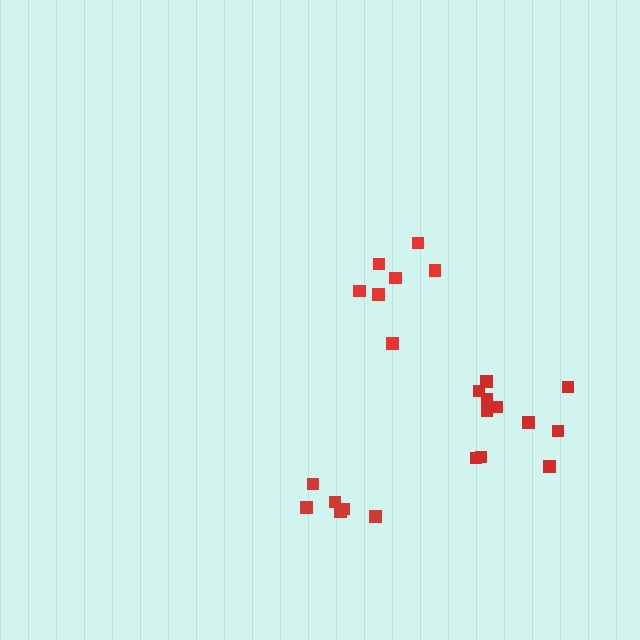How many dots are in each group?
Group 1: 7 dots, Group 2: 6 dots, Group 3: 11 dots (24 total).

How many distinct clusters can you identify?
There are 3 distinct clusters.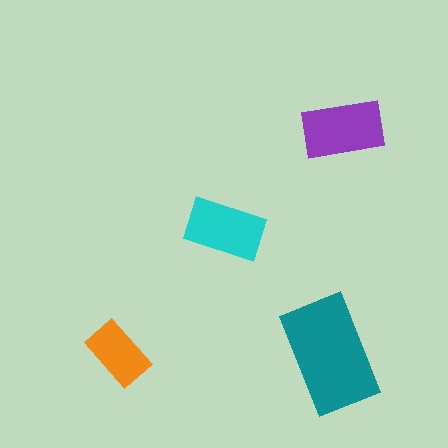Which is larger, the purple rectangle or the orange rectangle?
The purple one.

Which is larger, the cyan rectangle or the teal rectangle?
The teal one.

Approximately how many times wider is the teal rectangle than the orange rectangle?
About 2 times wider.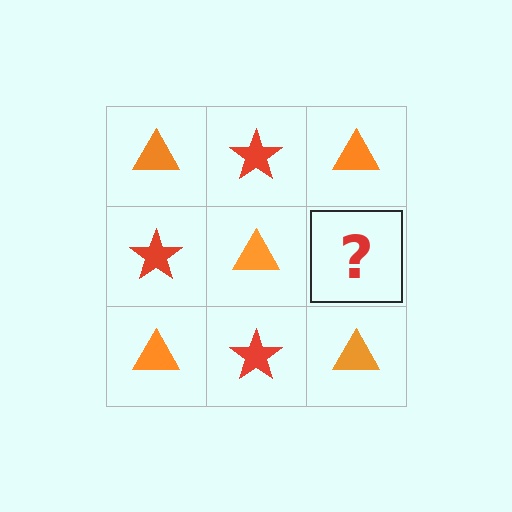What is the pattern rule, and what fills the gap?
The rule is that it alternates orange triangle and red star in a checkerboard pattern. The gap should be filled with a red star.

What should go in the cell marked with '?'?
The missing cell should contain a red star.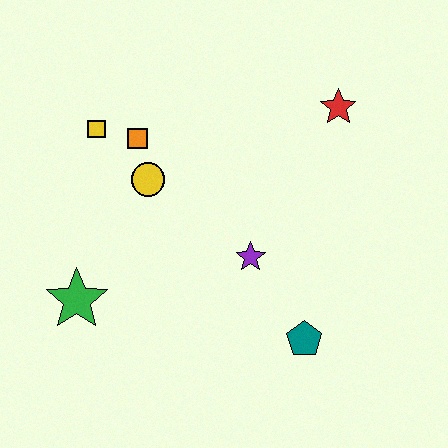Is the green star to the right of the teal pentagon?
No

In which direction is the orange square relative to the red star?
The orange square is to the left of the red star.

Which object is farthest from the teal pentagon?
The yellow square is farthest from the teal pentagon.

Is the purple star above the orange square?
No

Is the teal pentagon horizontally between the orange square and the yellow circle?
No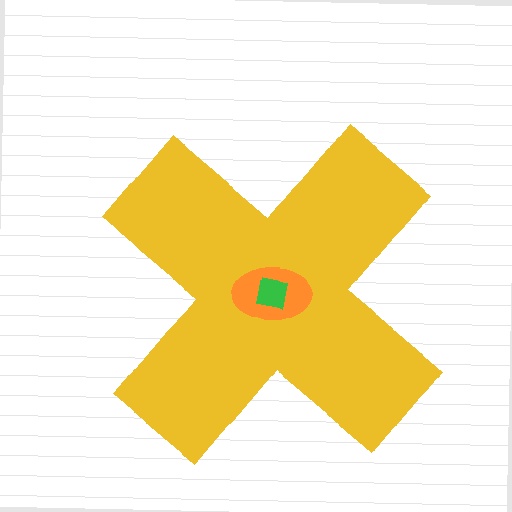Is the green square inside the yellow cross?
Yes.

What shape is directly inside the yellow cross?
The orange ellipse.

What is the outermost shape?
The yellow cross.